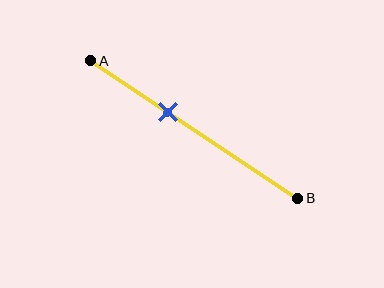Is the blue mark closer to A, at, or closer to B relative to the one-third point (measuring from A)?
The blue mark is closer to point B than the one-third point of segment AB.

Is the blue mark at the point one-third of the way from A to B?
No, the mark is at about 40% from A, not at the 33% one-third point.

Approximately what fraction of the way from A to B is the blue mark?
The blue mark is approximately 40% of the way from A to B.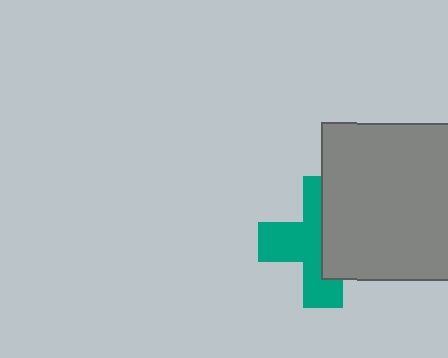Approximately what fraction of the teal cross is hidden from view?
Roughly 46% of the teal cross is hidden behind the gray square.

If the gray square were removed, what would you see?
You would see the complete teal cross.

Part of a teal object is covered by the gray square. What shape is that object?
It is a cross.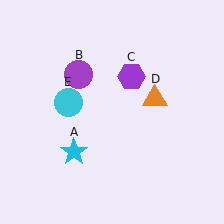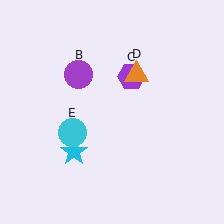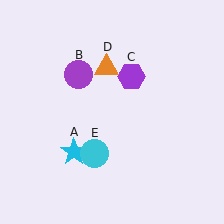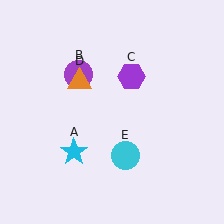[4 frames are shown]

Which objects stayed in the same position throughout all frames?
Cyan star (object A) and purple circle (object B) and purple hexagon (object C) remained stationary.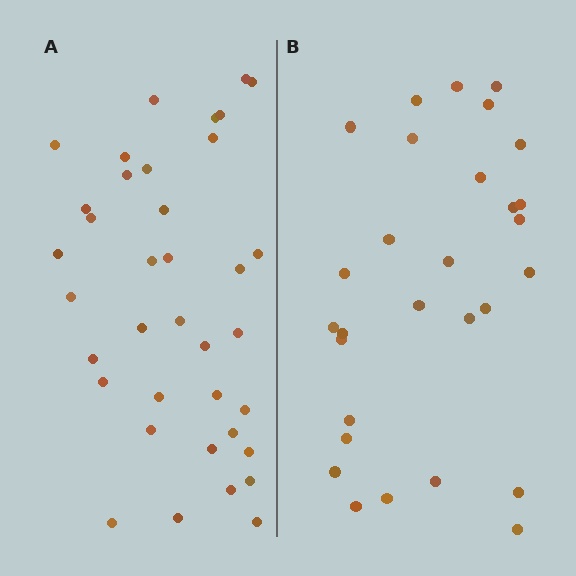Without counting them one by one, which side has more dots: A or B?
Region A (the left region) has more dots.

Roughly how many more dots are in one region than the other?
Region A has roughly 8 or so more dots than region B.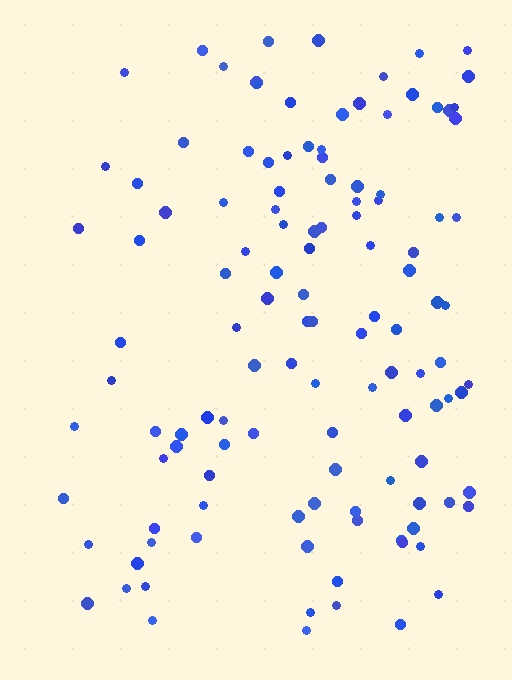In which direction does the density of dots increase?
From left to right, with the right side densest.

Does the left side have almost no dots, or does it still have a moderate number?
Still a moderate number, just noticeably fewer than the right.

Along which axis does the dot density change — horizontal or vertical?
Horizontal.